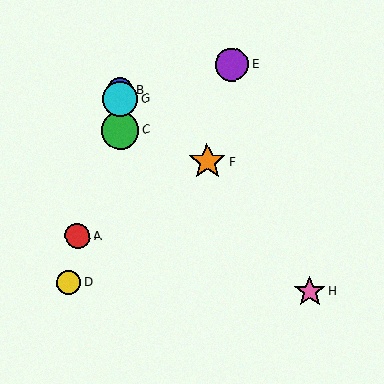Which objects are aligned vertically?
Objects B, C, G are aligned vertically.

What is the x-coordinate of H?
Object H is at x≈310.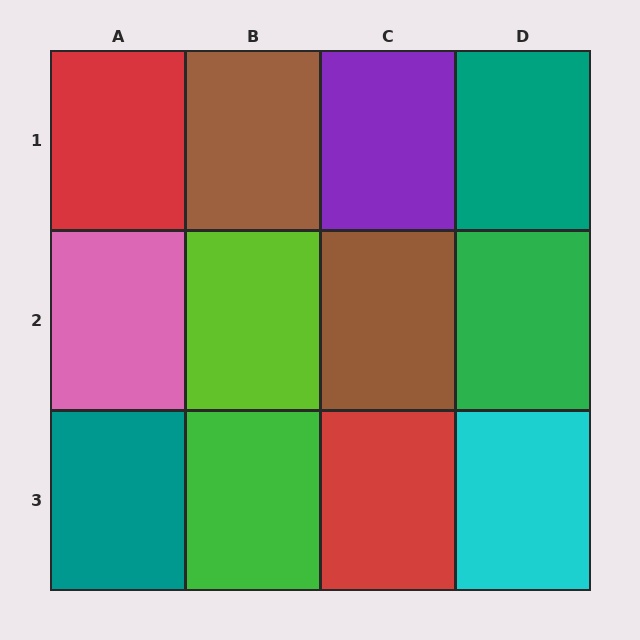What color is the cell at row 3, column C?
Red.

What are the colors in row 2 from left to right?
Pink, lime, brown, green.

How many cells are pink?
1 cell is pink.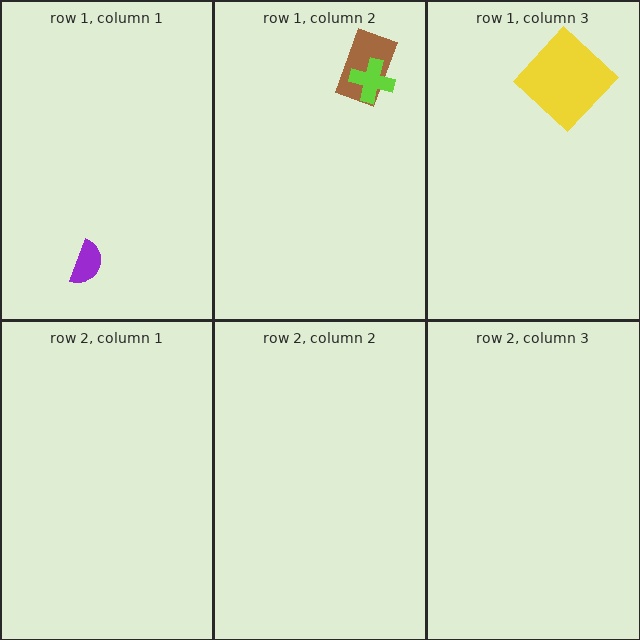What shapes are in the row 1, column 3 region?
The yellow diamond.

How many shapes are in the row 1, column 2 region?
2.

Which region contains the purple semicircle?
The row 1, column 1 region.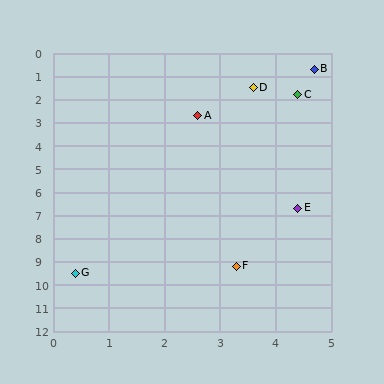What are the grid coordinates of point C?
Point C is at approximately (4.4, 1.8).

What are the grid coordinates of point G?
Point G is at approximately (0.4, 9.5).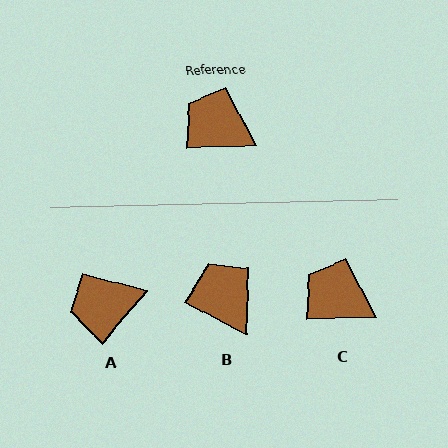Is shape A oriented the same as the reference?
No, it is off by about 48 degrees.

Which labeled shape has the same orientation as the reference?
C.